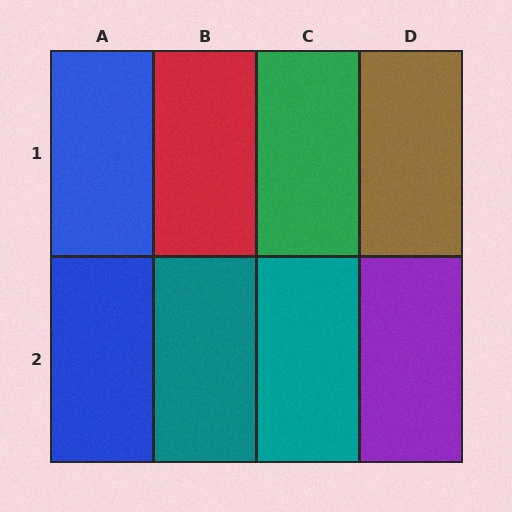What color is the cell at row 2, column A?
Blue.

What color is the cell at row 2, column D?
Purple.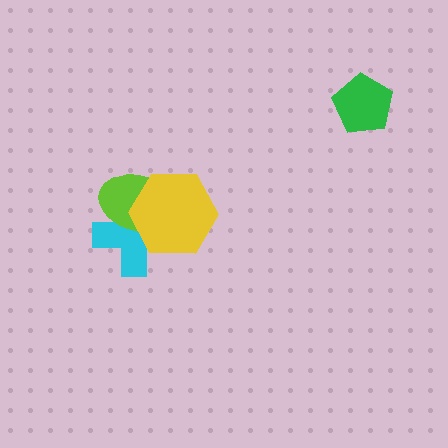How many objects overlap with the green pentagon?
0 objects overlap with the green pentagon.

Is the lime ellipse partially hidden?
Yes, it is partially covered by another shape.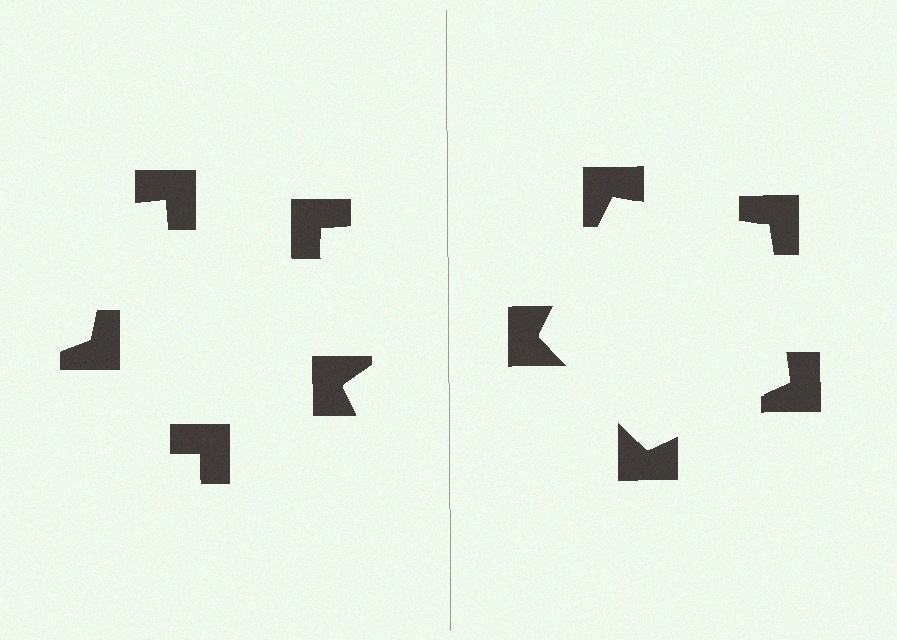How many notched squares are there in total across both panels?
10 — 5 on each side.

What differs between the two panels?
The notched squares are positioned identically on both sides; only the wedge orientations differ. On the right they align to a pentagon; on the left they are misaligned.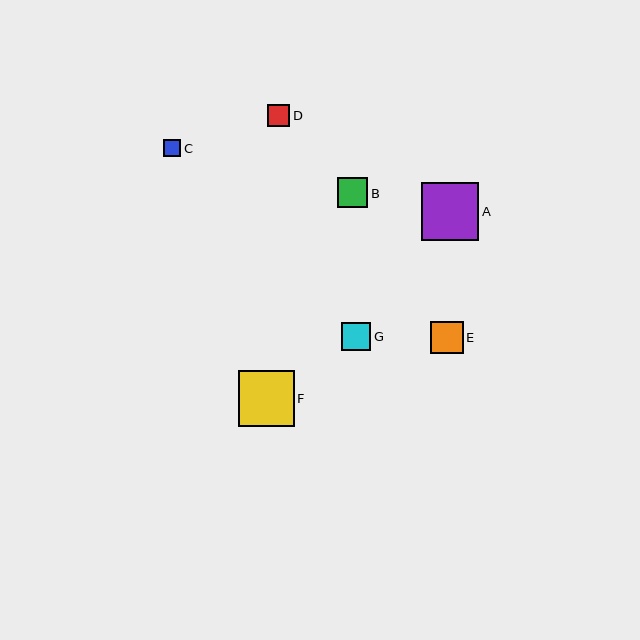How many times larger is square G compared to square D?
Square G is approximately 1.3 times the size of square D.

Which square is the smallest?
Square C is the smallest with a size of approximately 17 pixels.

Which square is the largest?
Square A is the largest with a size of approximately 58 pixels.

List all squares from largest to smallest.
From largest to smallest: A, F, E, B, G, D, C.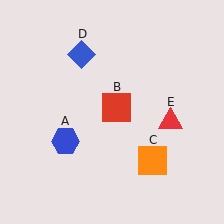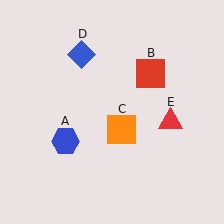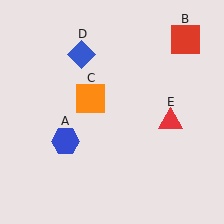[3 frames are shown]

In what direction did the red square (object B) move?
The red square (object B) moved up and to the right.